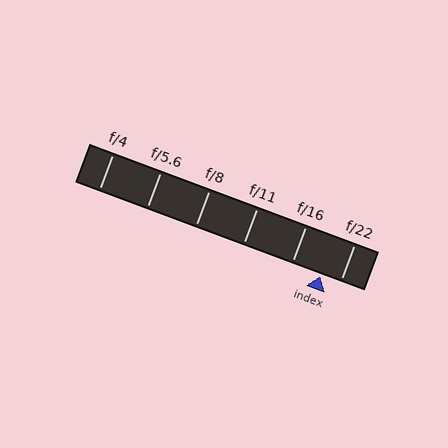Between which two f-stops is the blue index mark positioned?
The index mark is between f/16 and f/22.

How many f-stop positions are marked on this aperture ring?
There are 6 f-stop positions marked.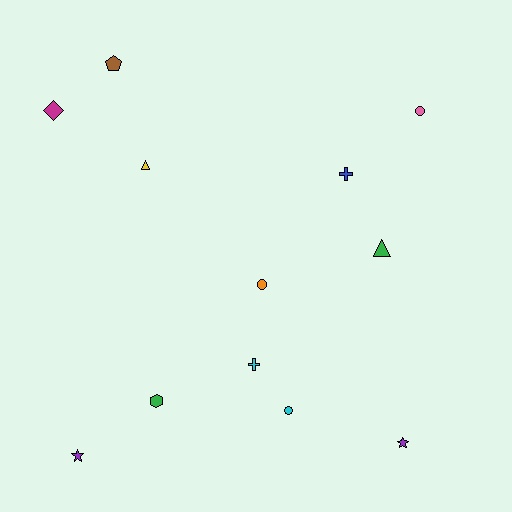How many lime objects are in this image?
There are no lime objects.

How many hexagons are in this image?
There is 1 hexagon.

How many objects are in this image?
There are 12 objects.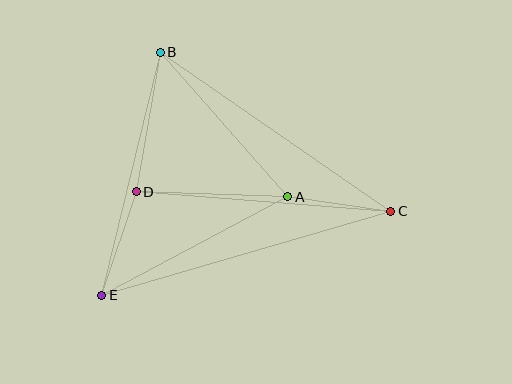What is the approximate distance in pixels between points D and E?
The distance between D and E is approximately 109 pixels.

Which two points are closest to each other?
Points A and C are closest to each other.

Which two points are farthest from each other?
Points C and E are farthest from each other.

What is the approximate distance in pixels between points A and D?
The distance between A and D is approximately 152 pixels.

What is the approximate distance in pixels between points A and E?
The distance between A and E is approximately 211 pixels.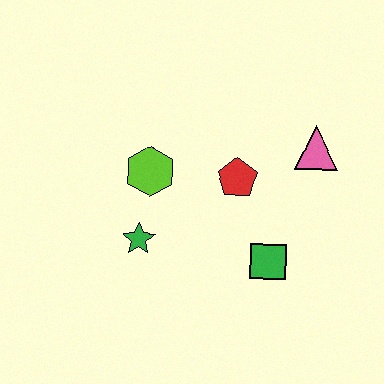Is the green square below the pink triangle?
Yes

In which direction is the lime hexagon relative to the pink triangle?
The lime hexagon is to the left of the pink triangle.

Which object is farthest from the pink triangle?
The green star is farthest from the pink triangle.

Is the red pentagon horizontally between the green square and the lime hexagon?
Yes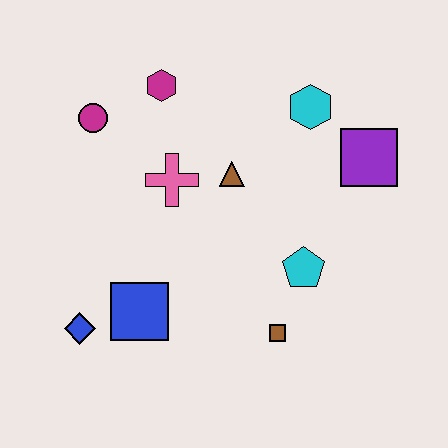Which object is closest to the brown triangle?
The pink cross is closest to the brown triangle.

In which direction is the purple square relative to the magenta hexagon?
The purple square is to the right of the magenta hexagon.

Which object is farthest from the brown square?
The magenta circle is farthest from the brown square.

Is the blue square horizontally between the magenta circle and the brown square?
Yes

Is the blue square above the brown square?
Yes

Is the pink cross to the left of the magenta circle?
No